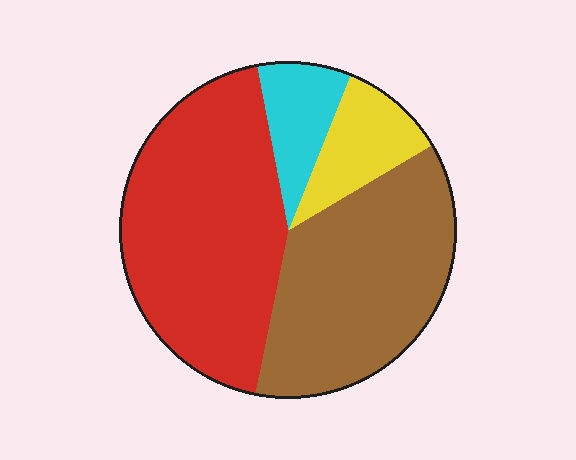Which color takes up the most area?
Red, at roughly 45%.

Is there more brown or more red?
Red.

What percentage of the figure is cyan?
Cyan takes up about one tenth (1/10) of the figure.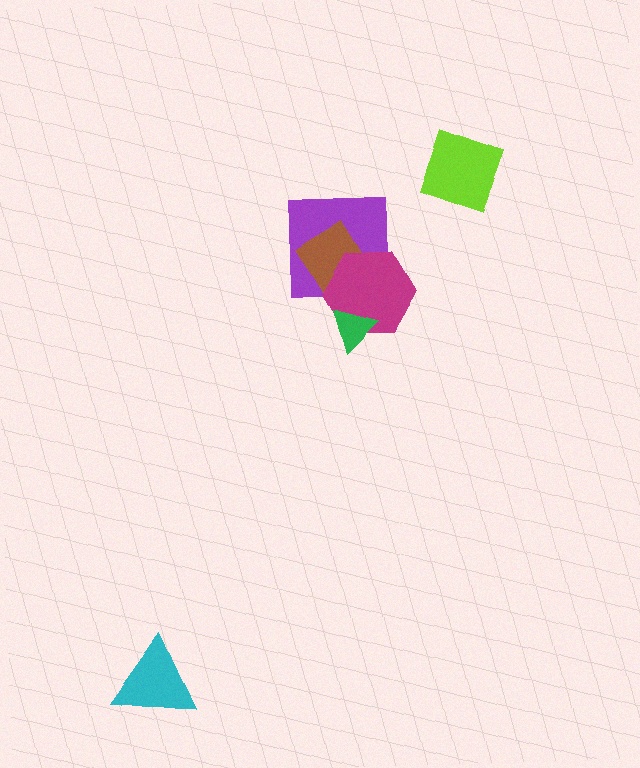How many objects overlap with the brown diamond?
2 objects overlap with the brown diamond.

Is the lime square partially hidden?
No, no other shape covers it.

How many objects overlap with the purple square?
2 objects overlap with the purple square.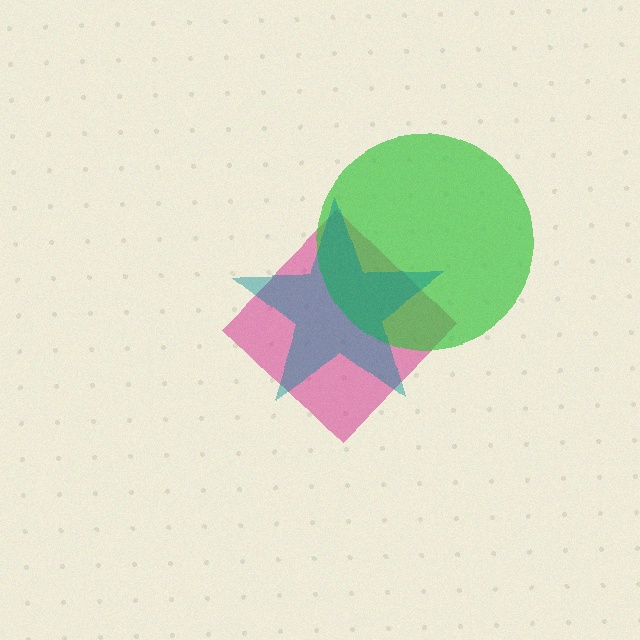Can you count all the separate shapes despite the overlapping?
Yes, there are 3 separate shapes.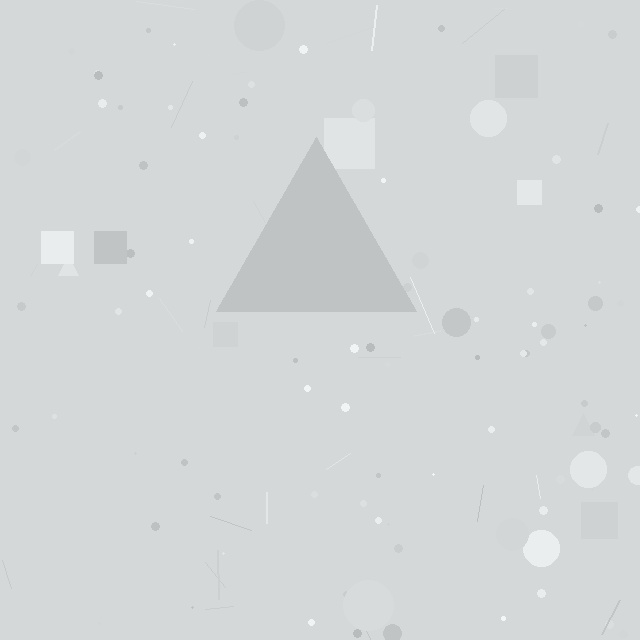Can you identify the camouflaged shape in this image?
The camouflaged shape is a triangle.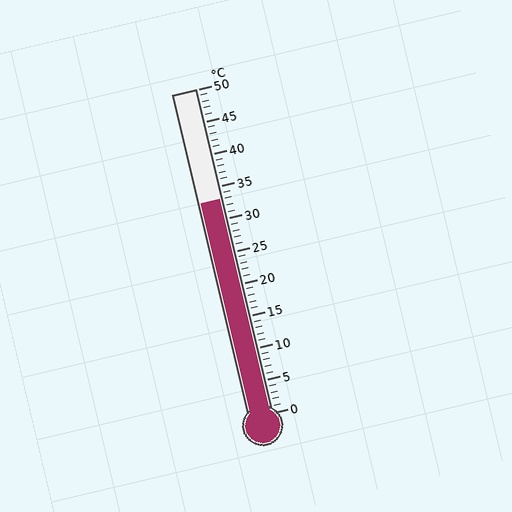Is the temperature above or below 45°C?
The temperature is below 45°C.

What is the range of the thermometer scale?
The thermometer scale ranges from 0°C to 50°C.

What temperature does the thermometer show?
The thermometer shows approximately 33°C.